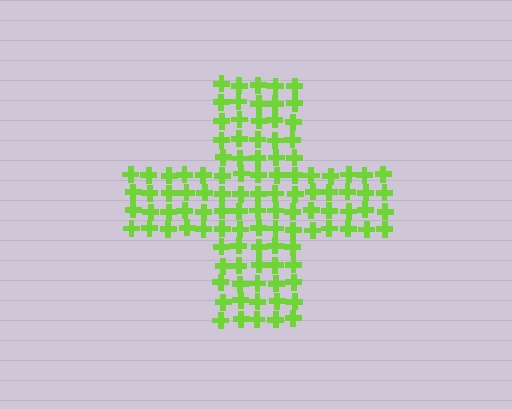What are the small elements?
The small elements are crosses.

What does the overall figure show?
The overall figure shows a cross.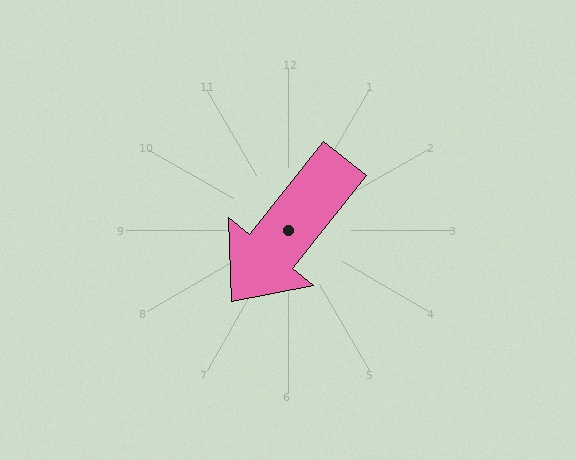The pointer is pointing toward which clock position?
Roughly 7 o'clock.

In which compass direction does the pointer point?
Southwest.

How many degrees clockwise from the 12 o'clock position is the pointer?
Approximately 219 degrees.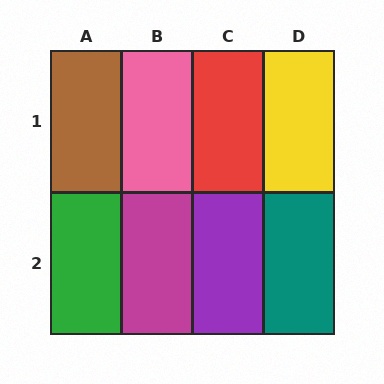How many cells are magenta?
1 cell is magenta.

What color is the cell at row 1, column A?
Brown.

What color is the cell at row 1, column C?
Red.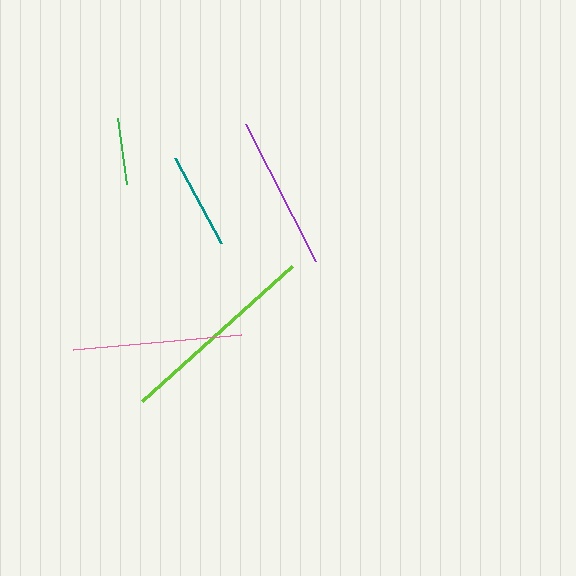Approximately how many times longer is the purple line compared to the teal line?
The purple line is approximately 1.6 times the length of the teal line.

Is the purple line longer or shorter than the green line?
The purple line is longer than the green line.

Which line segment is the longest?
The lime line is the longest at approximately 202 pixels.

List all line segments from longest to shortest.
From longest to shortest: lime, pink, purple, teal, green.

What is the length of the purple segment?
The purple segment is approximately 154 pixels long.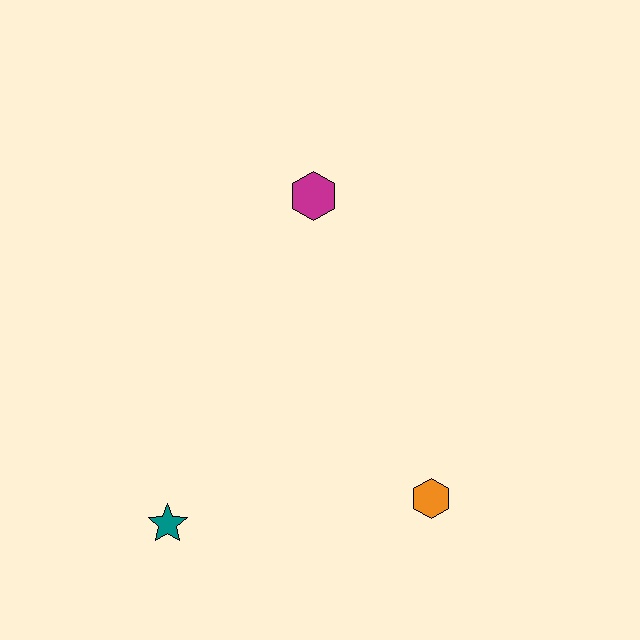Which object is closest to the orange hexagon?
The teal star is closest to the orange hexagon.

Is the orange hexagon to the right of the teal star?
Yes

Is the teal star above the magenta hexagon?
No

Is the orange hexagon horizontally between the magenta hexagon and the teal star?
No